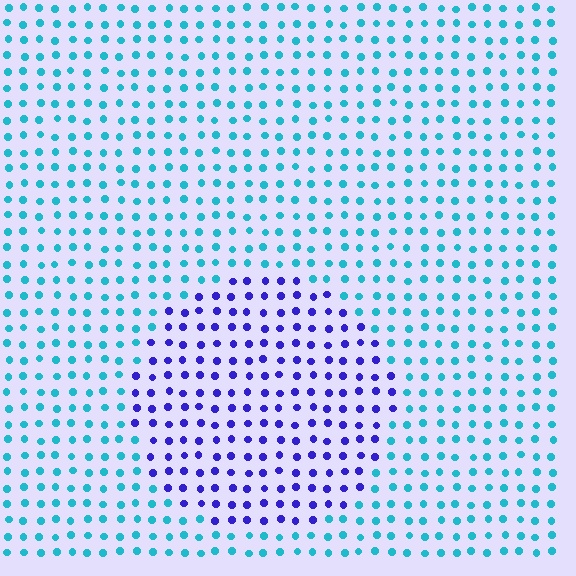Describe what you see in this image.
The image is filled with small cyan elements in a uniform arrangement. A circle-shaped region is visible where the elements are tinted to a slightly different hue, forming a subtle color boundary.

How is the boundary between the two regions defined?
The boundary is defined purely by a slight shift in hue (about 60 degrees). Spacing, size, and orientation are identical on both sides.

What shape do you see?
I see a circle.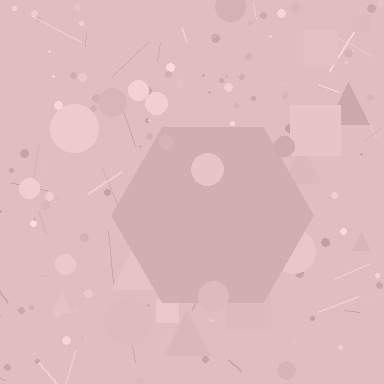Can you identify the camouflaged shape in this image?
The camouflaged shape is a hexagon.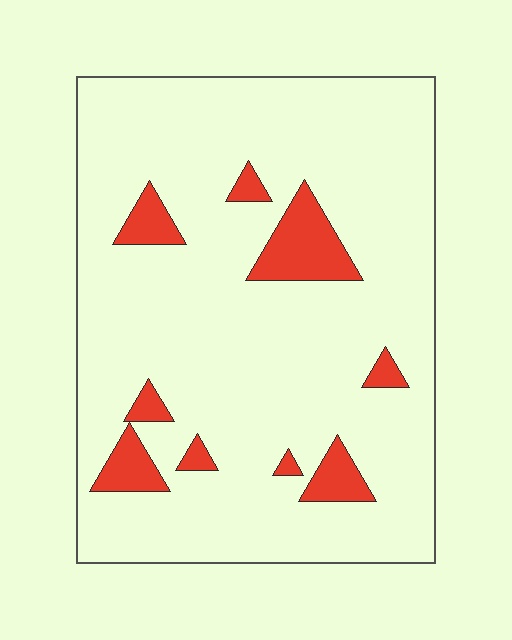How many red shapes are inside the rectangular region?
9.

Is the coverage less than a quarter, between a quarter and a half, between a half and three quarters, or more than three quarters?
Less than a quarter.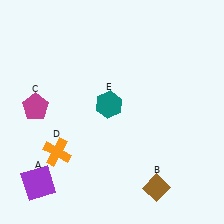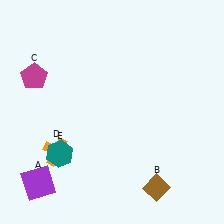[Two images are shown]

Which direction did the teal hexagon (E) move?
The teal hexagon (E) moved left.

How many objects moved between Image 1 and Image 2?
2 objects moved between the two images.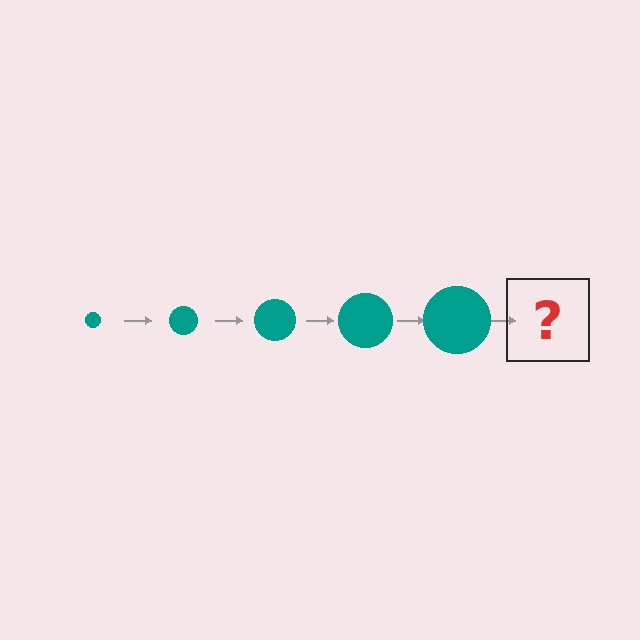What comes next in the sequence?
The next element should be a teal circle, larger than the previous one.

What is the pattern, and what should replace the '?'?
The pattern is that the circle gets progressively larger each step. The '?' should be a teal circle, larger than the previous one.